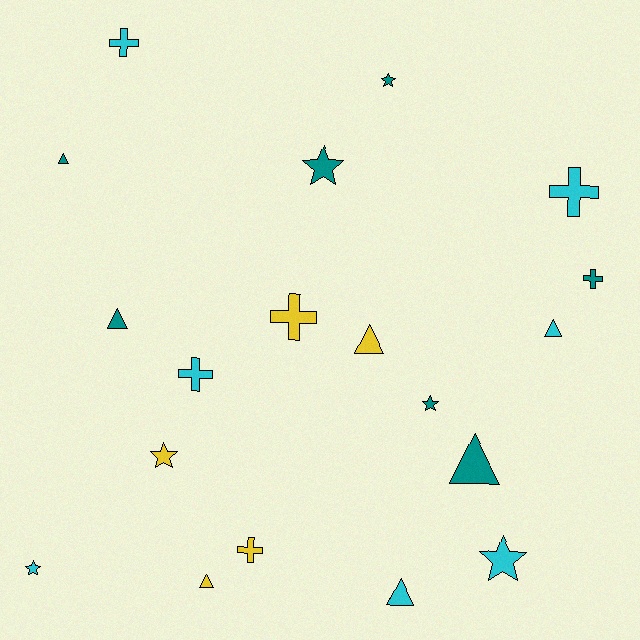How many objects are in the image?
There are 19 objects.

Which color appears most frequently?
Teal, with 7 objects.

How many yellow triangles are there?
There are 2 yellow triangles.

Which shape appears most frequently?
Triangle, with 7 objects.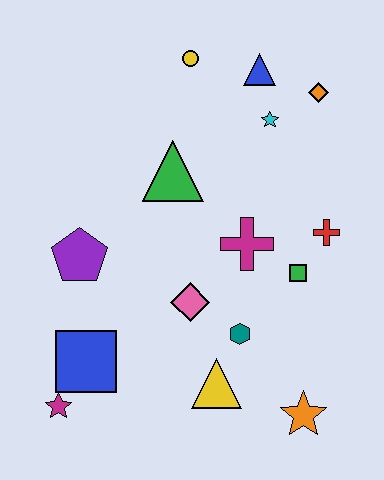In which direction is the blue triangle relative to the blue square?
The blue triangle is above the blue square.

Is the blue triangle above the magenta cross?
Yes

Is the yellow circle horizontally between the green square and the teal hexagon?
No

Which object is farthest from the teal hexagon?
The yellow circle is farthest from the teal hexagon.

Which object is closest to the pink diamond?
The teal hexagon is closest to the pink diamond.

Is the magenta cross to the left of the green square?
Yes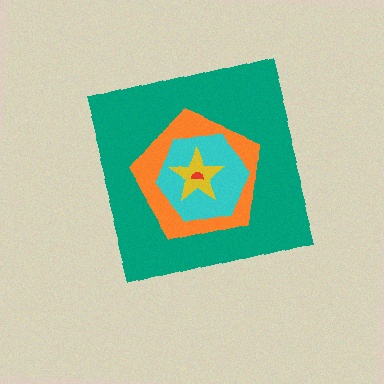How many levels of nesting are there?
5.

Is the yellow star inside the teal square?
Yes.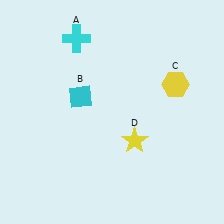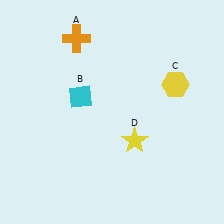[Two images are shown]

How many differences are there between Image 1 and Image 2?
There is 1 difference between the two images.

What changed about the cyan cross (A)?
In Image 1, A is cyan. In Image 2, it changed to orange.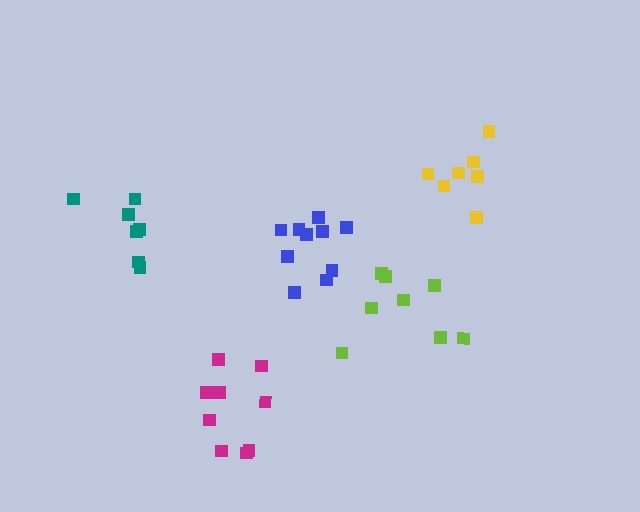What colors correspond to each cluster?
The clusters are colored: teal, magenta, lime, yellow, blue.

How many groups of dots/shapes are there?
There are 5 groups.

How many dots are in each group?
Group 1: 7 dots, Group 2: 9 dots, Group 3: 8 dots, Group 4: 7 dots, Group 5: 10 dots (41 total).